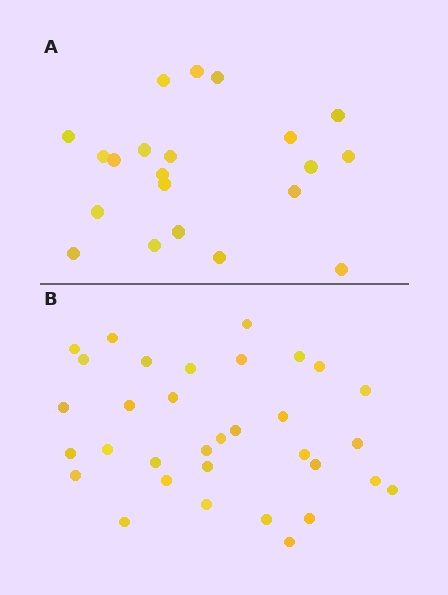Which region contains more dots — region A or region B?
Region B (the bottom region) has more dots.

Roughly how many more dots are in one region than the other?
Region B has roughly 12 or so more dots than region A.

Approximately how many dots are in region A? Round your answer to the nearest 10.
About 20 dots. (The exact count is 21, which rounds to 20.)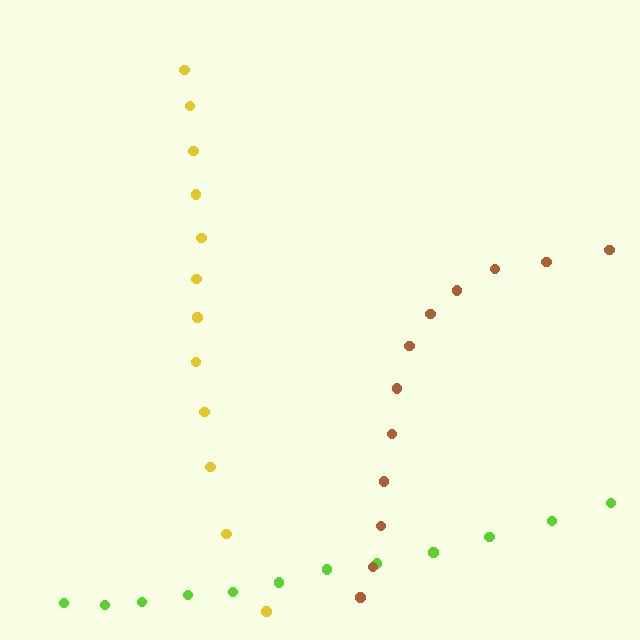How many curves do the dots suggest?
There are 3 distinct paths.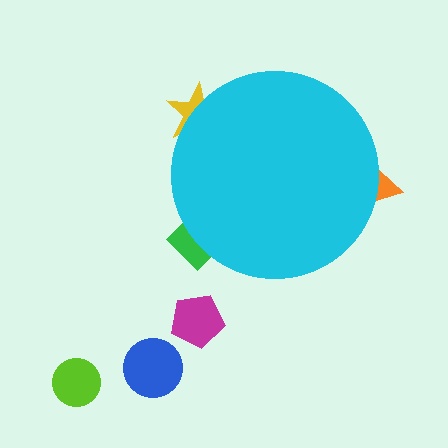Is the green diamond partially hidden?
Yes, the green diamond is partially hidden behind the cyan circle.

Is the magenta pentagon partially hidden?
No, the magenta pentagon is fully visible.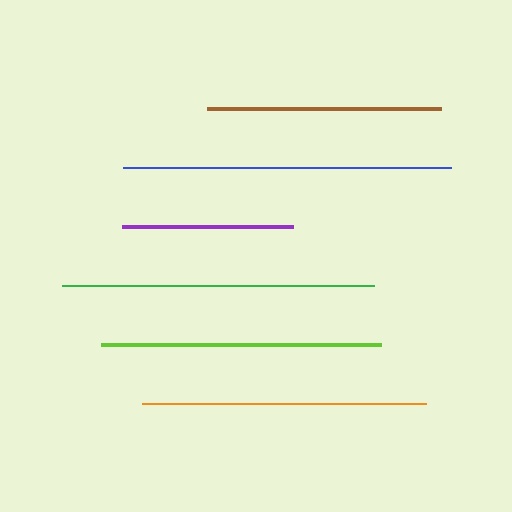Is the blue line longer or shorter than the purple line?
The blue line is longer than the purple line.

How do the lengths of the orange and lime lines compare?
The orange and lime lines are approximately the same length.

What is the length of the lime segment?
The lime segment is approximately 279 pixels long.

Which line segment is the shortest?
The purple line is the shortest at approximately 170 pixels.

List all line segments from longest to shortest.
From longest to shortest: blue, green, orange, lime, brown, purple.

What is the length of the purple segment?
The purple segment is approximately 170 pixels long.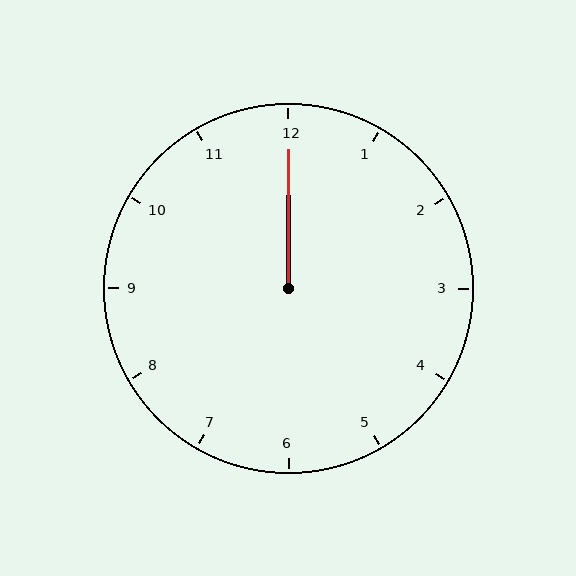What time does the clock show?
12:00.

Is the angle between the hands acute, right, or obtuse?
It is acute.